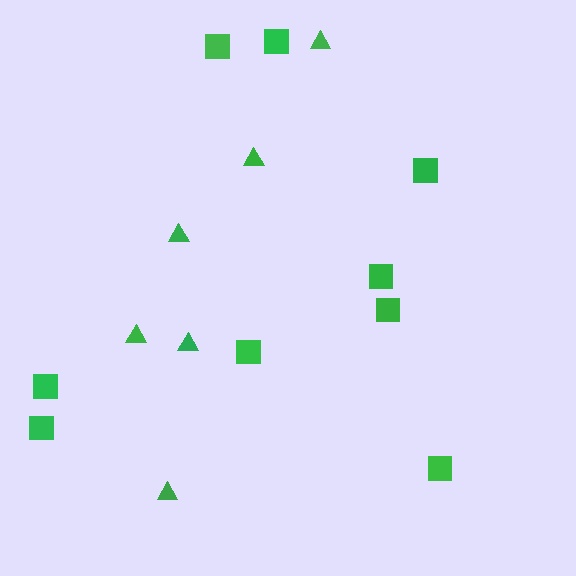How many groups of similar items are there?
There are 2 groups: one group of triangles (6) and one group of squares (9).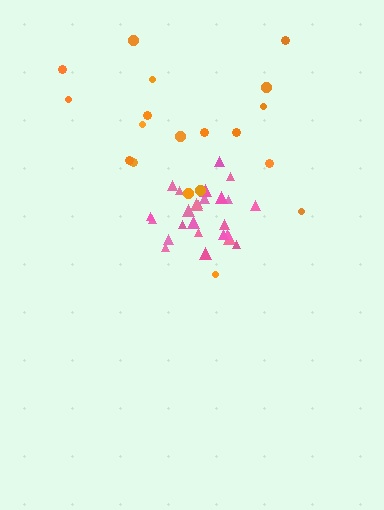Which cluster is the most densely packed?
Pink.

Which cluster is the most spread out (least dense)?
Orange.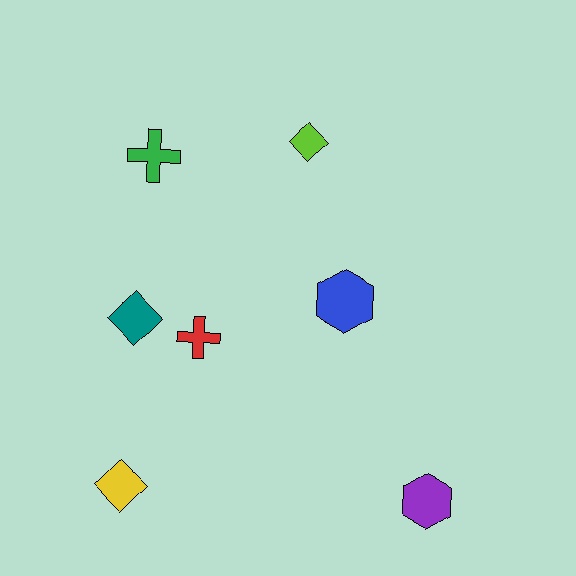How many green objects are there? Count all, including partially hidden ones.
There is 1 green object.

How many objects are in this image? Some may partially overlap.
There are 7 objects.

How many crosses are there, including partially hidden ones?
There are 2 crosses.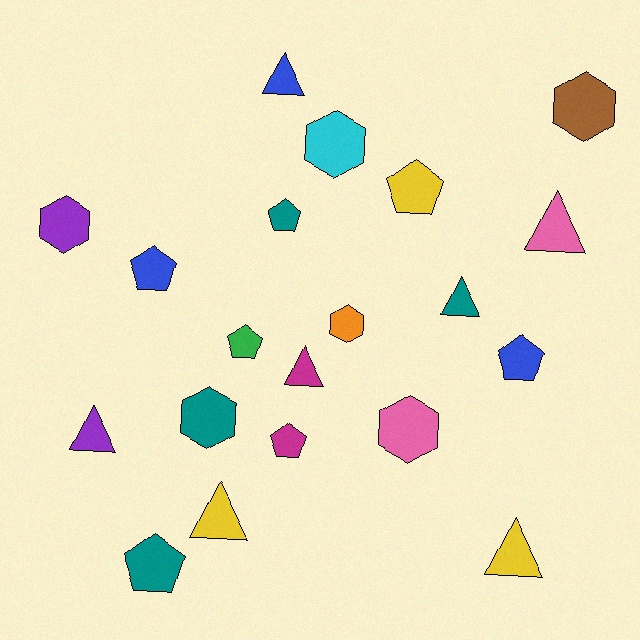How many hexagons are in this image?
There are 6 hexagons.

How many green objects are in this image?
There is 1 green object.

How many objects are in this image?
There are 20 objects.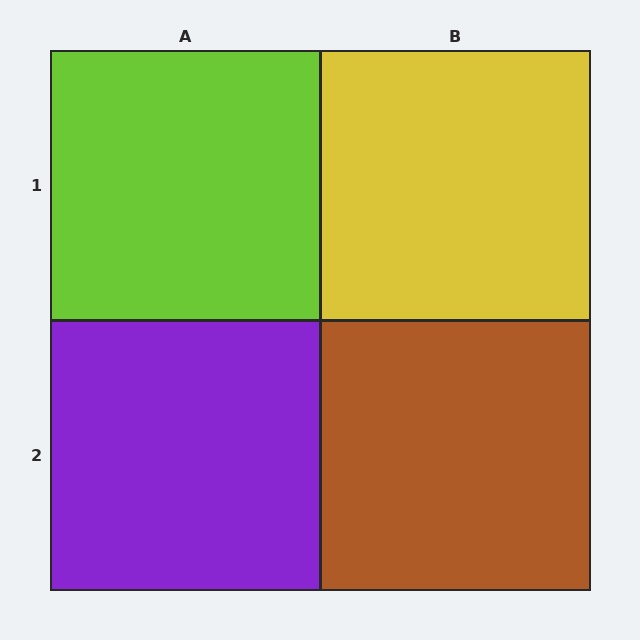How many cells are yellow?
1 cell is yellow.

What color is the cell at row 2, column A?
Purple.